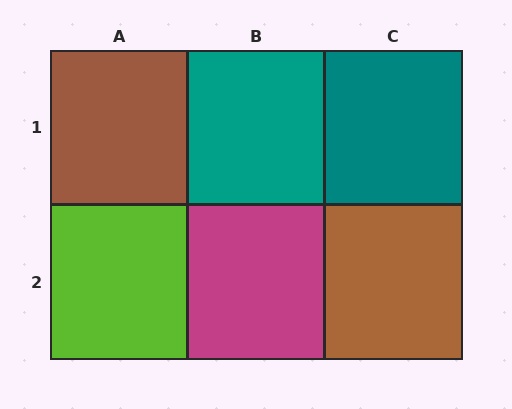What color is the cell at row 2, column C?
Brown.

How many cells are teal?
2 cells are teal.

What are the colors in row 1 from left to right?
Brown, teal, teal.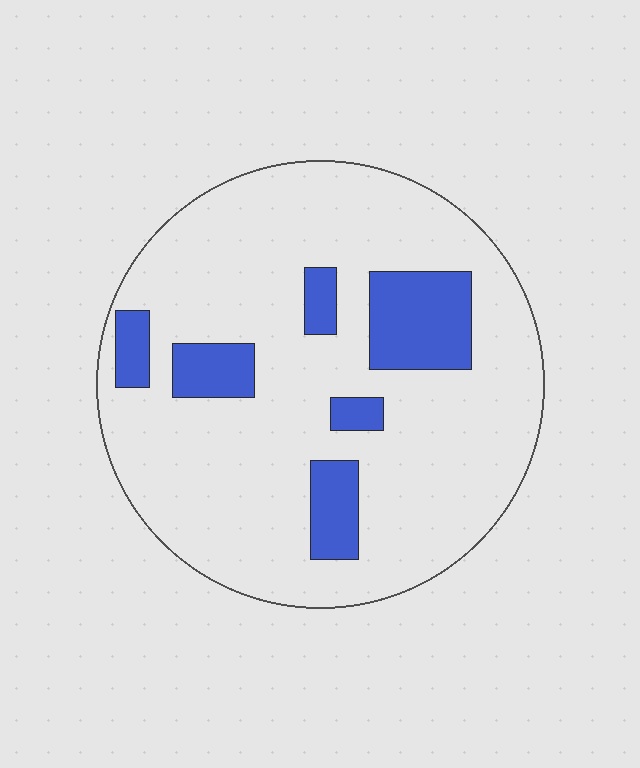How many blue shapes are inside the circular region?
6.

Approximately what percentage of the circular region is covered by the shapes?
Approximately 15%.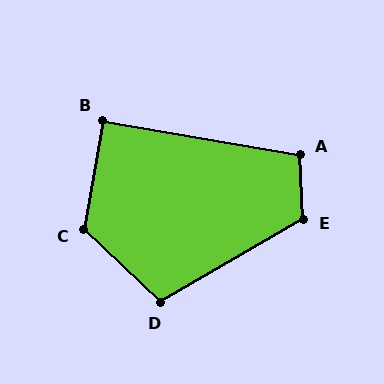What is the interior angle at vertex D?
Approximately 106 degrees (obtuse).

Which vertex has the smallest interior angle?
B, at approximately 90 degrees.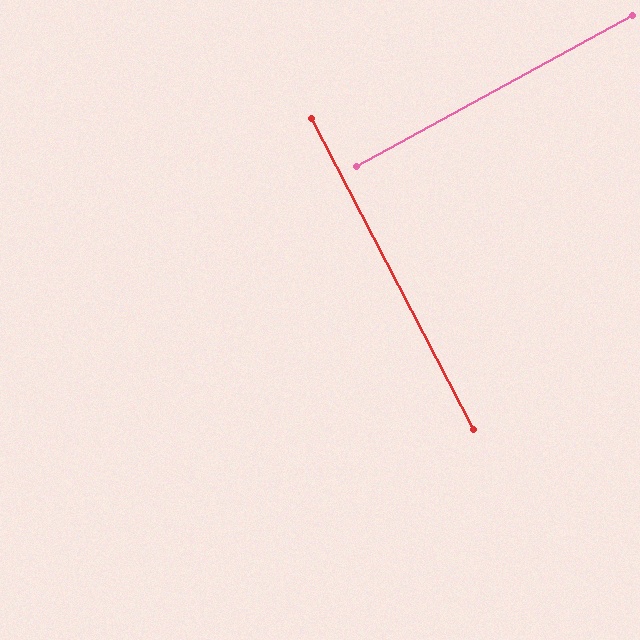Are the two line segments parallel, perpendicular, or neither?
Perpendicular — they meet at approximately 89°.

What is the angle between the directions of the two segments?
Approximately 89 degrees.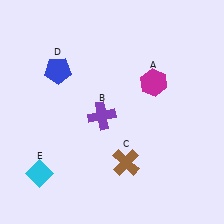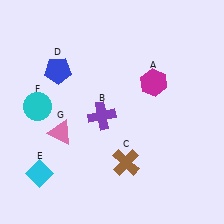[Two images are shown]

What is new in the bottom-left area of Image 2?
A pink triangle (G) was added in the bottom-left area of Image 2.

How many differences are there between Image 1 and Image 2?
There are 2 differences between the two images.